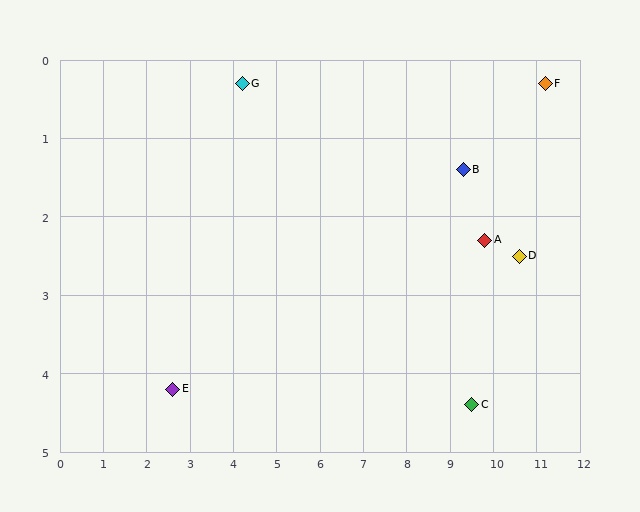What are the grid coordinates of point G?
Point G is at approximately (4.2, 0.3).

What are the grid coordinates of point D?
Point D is at approximately (10.6, 2.5).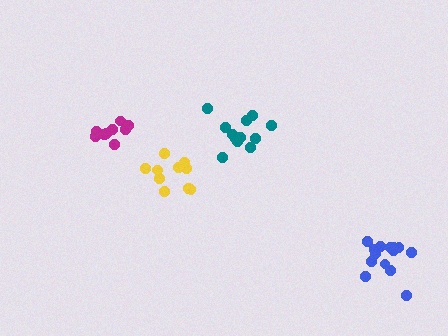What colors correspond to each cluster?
The clusters are colored: blue, teal, magenta, yellow.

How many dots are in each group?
Group 1: 14 dots, Group 2: 14 dots, Group 3: 10 dots, Group 4: 11 dots (49 total).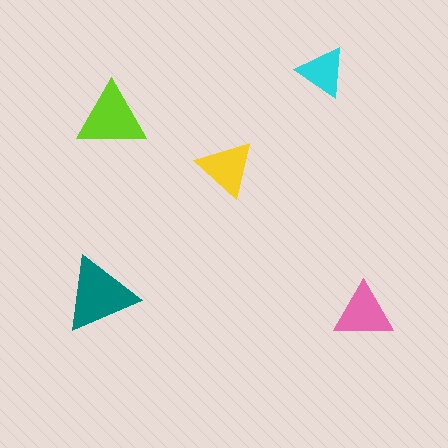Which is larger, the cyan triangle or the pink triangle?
The pink one.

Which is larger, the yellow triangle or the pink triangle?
The pink one.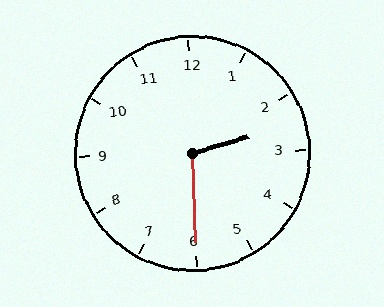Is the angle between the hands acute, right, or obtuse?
It is obtuse.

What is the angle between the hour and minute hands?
Approximately 105 degrees.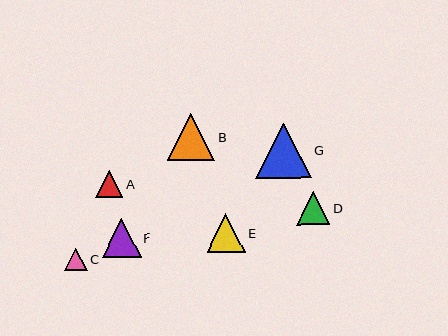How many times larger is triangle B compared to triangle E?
Triangle B is approximately 1.2 times the size of triangle E.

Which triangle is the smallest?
Triangle C is the smallest with a size of approximately 23 pixels.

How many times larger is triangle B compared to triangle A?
Triangle B is approximately 1.7 times the size of triangle A.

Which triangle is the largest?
Triangle G is the largest with a size of approximately 56 pixels.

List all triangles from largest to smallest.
From largest to smallest: G, B, F, E, D, A, C.